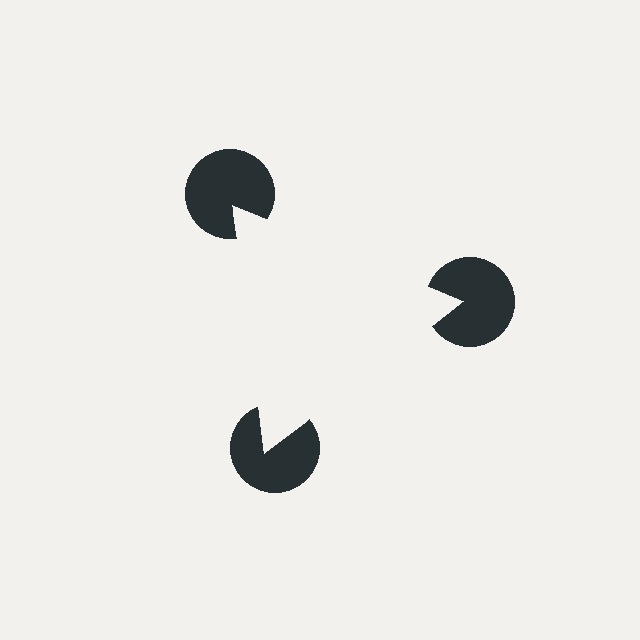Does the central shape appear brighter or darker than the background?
It typically appears slightly brighter than the background, even though no actual brightness change is drawn.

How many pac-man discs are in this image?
There are 3 — one at each vertex of the illusory triangle.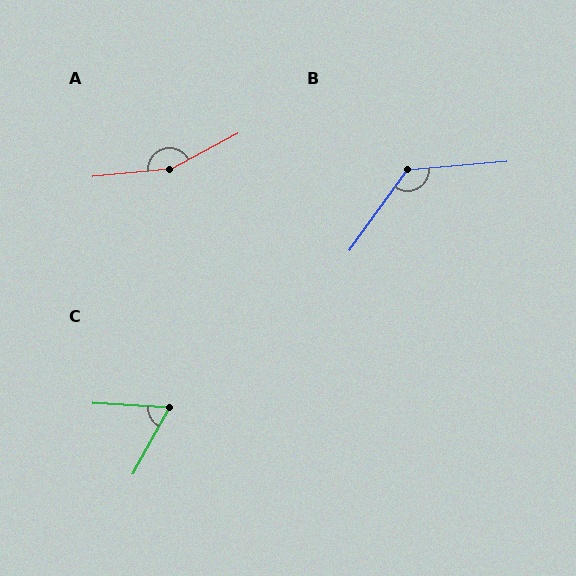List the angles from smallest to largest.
C (64°), B (131°), A (158°).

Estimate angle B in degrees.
Approximately 131 degrees.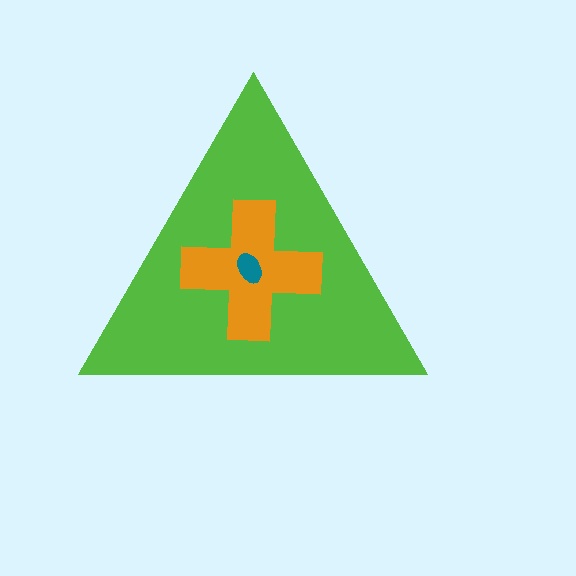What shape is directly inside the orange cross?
The teal ellipse.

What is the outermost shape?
The lime triangle.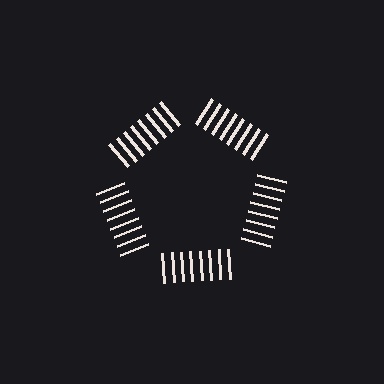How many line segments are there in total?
40 — 8 along each of the 5 edges.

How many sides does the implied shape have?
5 sides — the line-ends trace a pentagon.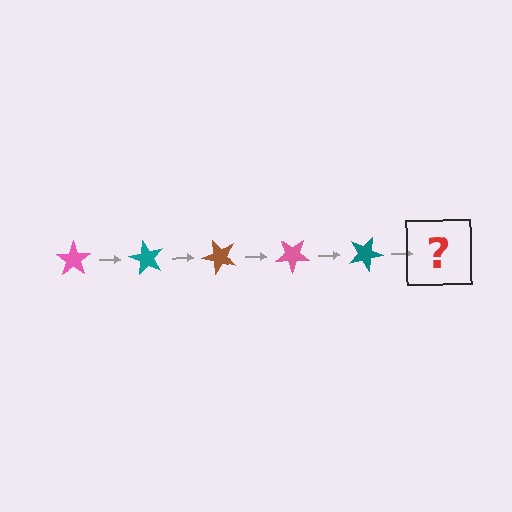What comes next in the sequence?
The next element should be a brown star, rotated 300 degrees from the start.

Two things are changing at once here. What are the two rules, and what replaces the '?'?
The two rules are that it rotates 60 degrees each step and the color cycles through pink, teal, and brown. The '?' should be a brown star, rotated 300 degrees from the start.